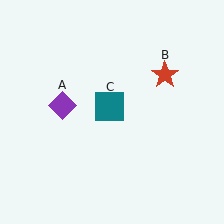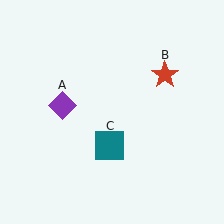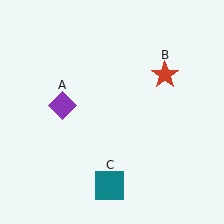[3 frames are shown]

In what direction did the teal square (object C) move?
The teal square (object C) moved down.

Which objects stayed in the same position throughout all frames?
Purple diamond (object A) and red star (object B) remained stationary.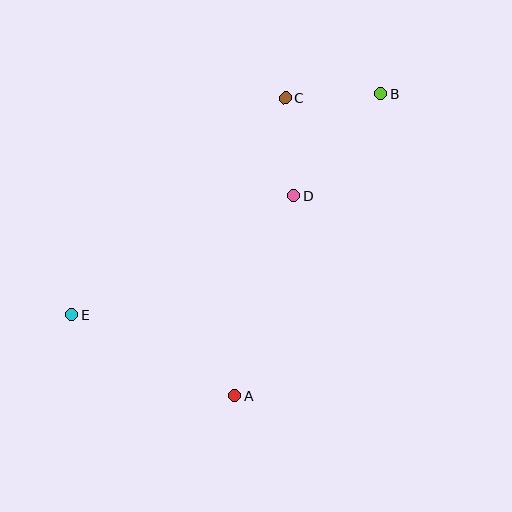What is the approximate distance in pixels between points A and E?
The distance between A and E is approximately 182 pixels.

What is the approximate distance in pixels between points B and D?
The distance between B and D is approximately 135 pixels.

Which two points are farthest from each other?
Points B and E are farthest from each other.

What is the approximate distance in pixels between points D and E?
The distance between D and E is approximately 252 pixels.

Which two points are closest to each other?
Points B and C are closest to each other.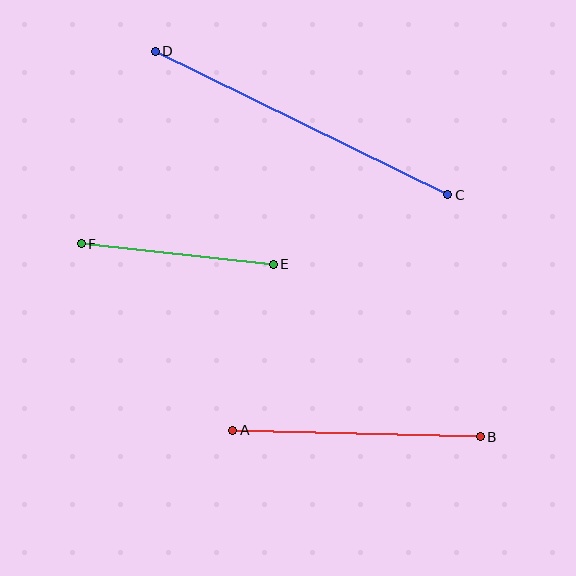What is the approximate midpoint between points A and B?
The midpoint is at approximately (356, 433) pixels.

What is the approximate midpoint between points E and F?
The midpoint is at approximately (177, 254) pixels.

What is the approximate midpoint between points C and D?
The midpoint is at approximately (302, 123) pixels.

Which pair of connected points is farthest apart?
Points C and D are farthest apart.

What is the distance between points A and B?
The distance is approximately 248 pixels.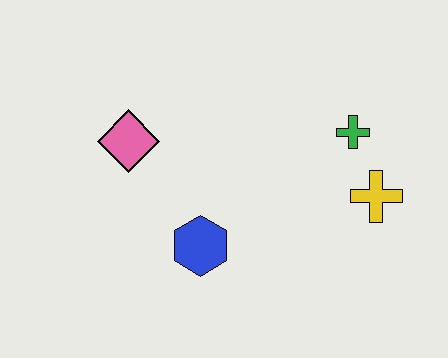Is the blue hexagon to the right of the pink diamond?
Yes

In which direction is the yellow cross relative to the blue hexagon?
The yellow cross is to the right of the blue hexagon.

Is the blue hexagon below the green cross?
Yes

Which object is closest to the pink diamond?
The blue hexagon is closest to the pink diamond.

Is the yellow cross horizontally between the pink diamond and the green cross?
No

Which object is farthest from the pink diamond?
The yellow cross is farthest from the pink diamond.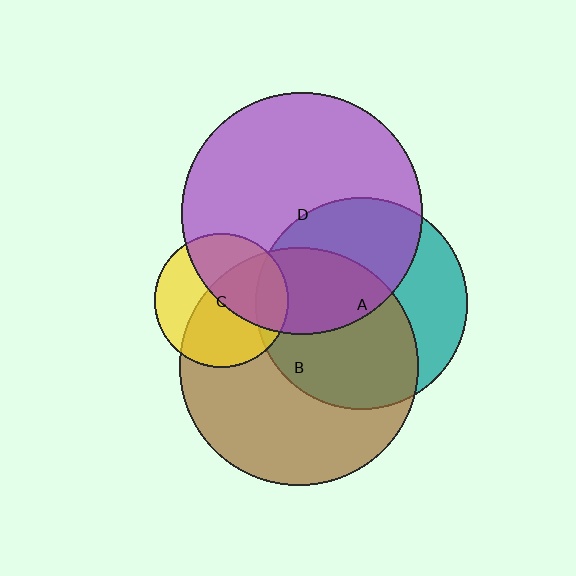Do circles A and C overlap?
Yes.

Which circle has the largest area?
Circle D (purple).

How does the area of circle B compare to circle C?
Approximately 3.2 times.